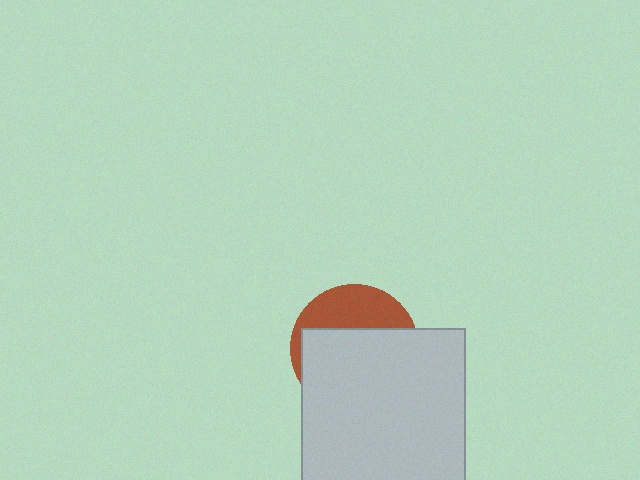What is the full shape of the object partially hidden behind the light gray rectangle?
The partially hidden object is a brown circle.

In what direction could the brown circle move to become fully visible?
The brown circle could move up. That would shift it out from behind the light gray rectangle entirely.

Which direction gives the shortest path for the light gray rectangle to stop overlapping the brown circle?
Moving down gives the shortest separation.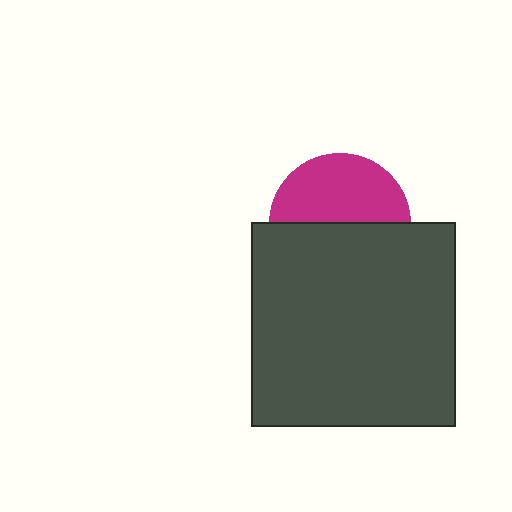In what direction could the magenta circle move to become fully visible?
The magenta circle could move up. That would shift it out from behind the dark gray square entirely.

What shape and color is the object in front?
The object in front is a dark gray square.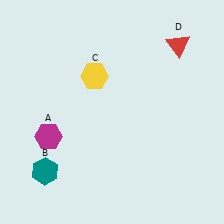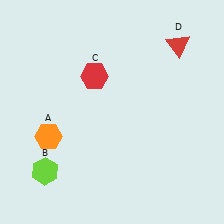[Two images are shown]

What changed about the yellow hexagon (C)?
In Image 1, C is yellow. In Image 2, it changed to red.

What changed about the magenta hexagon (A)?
In Image 1, A is magenta. In Image 2, it changed to orange.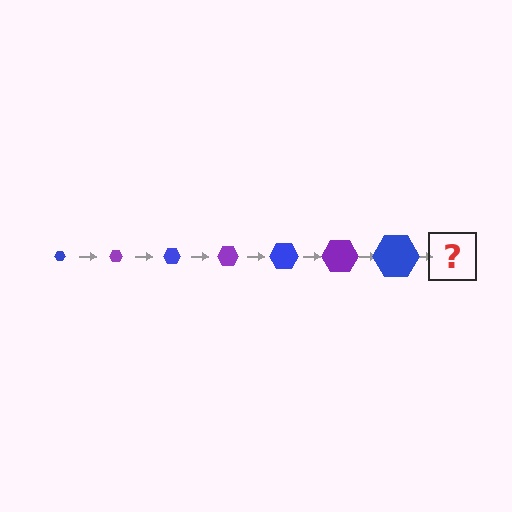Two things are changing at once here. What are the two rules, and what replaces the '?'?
The two rules are that the hexagon grows larger each step and the color cycles through blue and purple. The '?' should be a purple hexagon, larger than the previous one.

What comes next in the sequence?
The next element should be a purple hexagon, larger than the previous one.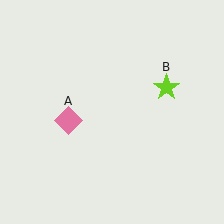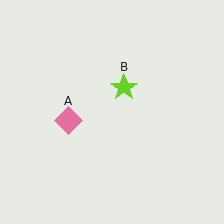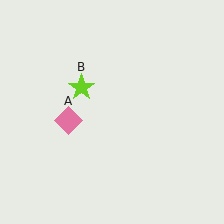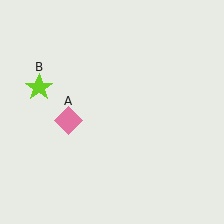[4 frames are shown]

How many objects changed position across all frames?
1 object changed position: lime star (object B).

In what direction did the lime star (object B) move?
The lime star (object B) moved left.